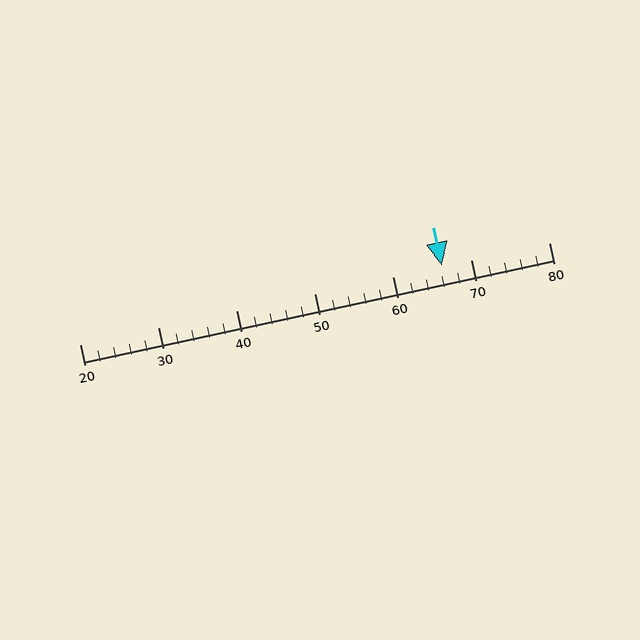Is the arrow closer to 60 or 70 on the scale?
The arrow is closer to 70.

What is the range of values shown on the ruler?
The ruler shows values from 20 to 80.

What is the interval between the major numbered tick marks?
The major tick marks are spaced 10 units apart.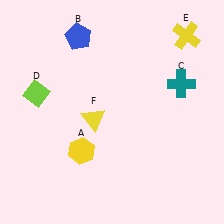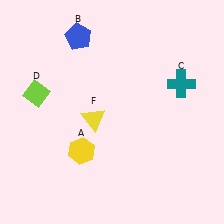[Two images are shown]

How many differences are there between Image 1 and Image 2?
There is 1 difference between the two images.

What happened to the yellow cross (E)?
The yellow cross (E) was removed in Image 2. It was in the top-right area of Image 1.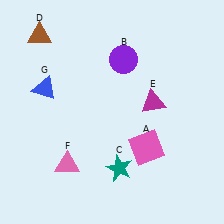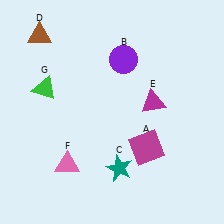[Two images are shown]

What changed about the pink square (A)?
In Image 1, A is pink. In Image 2, it changed to magenta.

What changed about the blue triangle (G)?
In Image 1, G is blue. In Image 2, it changed to green.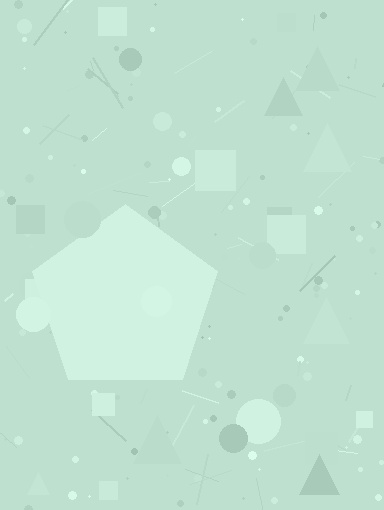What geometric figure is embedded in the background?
A pentagon is embedded in the background.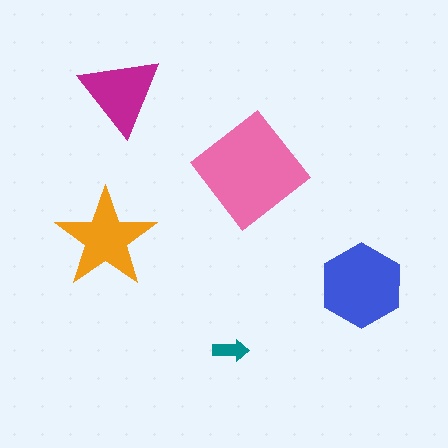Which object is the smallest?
The teal arrow.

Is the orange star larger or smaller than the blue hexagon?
Smaller.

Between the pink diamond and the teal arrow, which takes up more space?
The pink diamond.